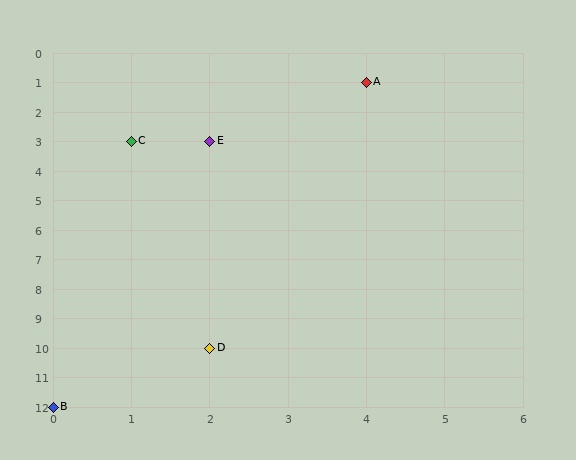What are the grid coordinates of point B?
Point B is at grid coordinates (0, 12).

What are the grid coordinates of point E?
Point E is at grid coordinates (2, 3).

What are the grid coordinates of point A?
Point A is at grid coordinates (4, 1).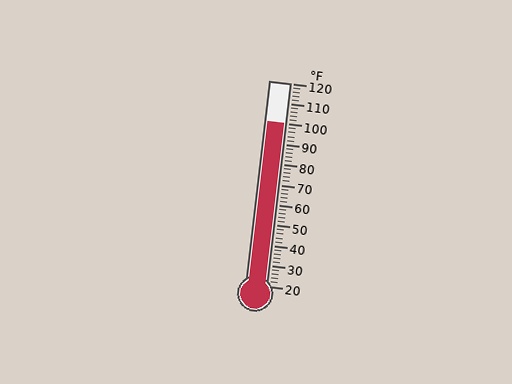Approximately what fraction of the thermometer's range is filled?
The thermometer is filled to approximately 80% of its range.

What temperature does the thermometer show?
The thermometer shows approximately 100°F.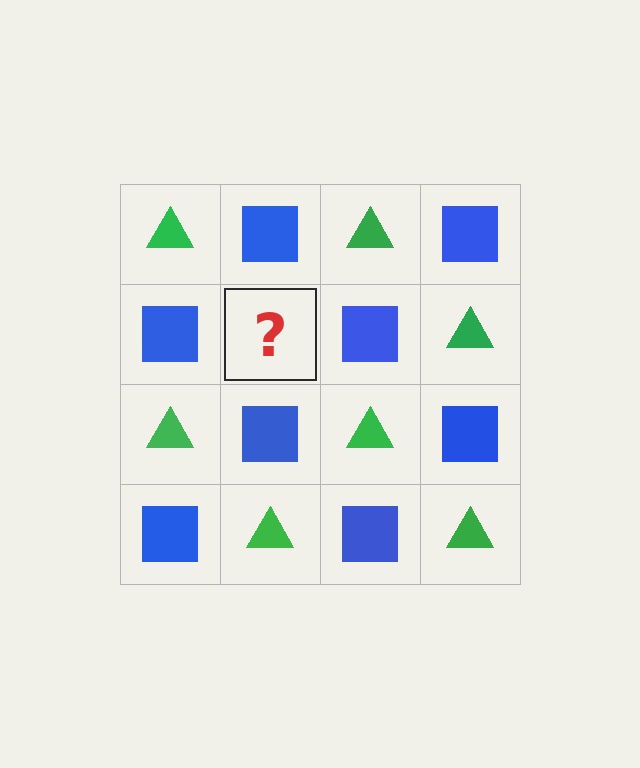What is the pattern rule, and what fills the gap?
The rule is that it alternates green triangle and blue square in a checkerboard pattern. The gap should be filled with a green triangle.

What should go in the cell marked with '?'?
The missing cell should contain a green triangle.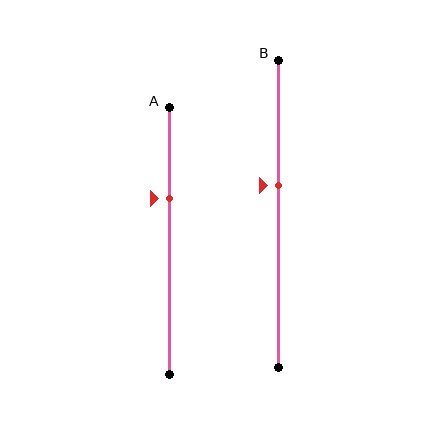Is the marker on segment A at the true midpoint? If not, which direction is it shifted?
No, the marker on segment A is shifted upward by about 16% of the segment length.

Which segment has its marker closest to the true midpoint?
Segment B has its marker closest to the true midpoint.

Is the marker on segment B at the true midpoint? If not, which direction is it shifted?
No, the marker on segment B is shifted upward by about 9% of the segment length.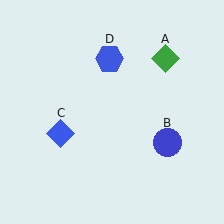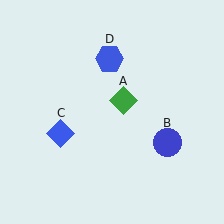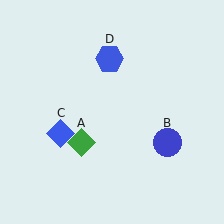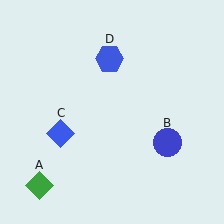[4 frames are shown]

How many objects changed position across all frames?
1 object changed position: green diamond (object A).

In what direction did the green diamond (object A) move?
The green diamond (object A) moved down and to the left.